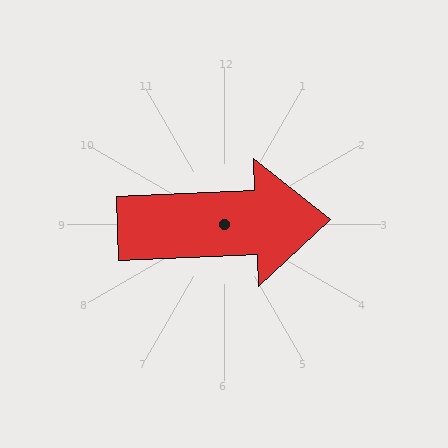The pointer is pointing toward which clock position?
Roughly 3 o'clock.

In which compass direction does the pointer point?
East.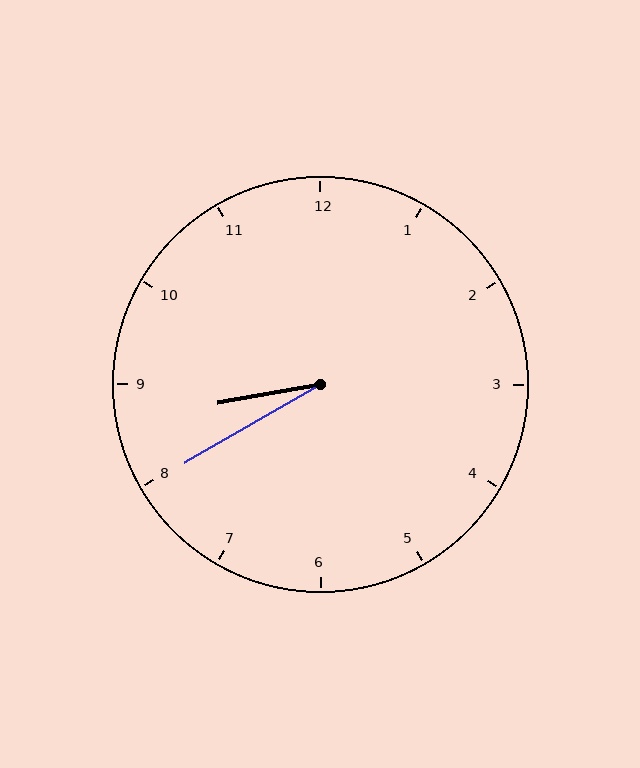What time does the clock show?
8:40.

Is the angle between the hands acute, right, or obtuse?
It is acute.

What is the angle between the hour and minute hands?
Approximately 20 degrees.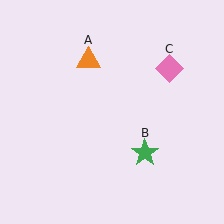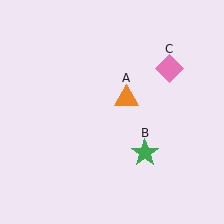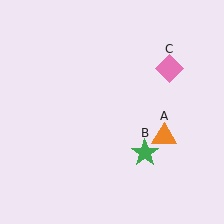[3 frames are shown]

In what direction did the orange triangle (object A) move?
The orange triangle (object A) moved down and to the right.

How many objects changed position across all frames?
1 object changed position: orange triangle (object A).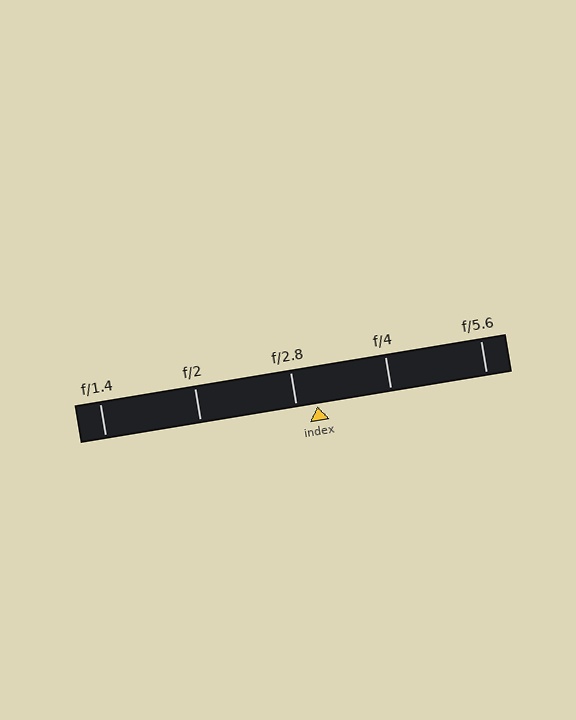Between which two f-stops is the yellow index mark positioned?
The index mark is between f/2.8 and f/4.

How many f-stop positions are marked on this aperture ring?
There are 5 f-stop positions marked.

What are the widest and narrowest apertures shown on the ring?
The widest aperture shown is f/1.4 and the narrowest is f/5.6.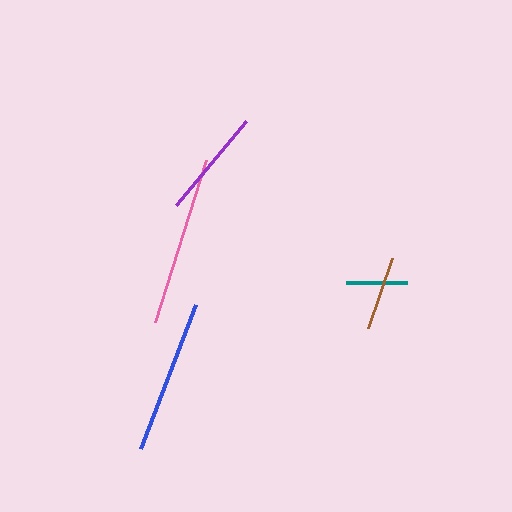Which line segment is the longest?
The pink line is the longest at approximately 170 pixels.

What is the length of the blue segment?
The blue segment is approximately 154 pixels long.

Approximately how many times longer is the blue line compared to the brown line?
The blue line is approximately 2.1 times the length of the brown line.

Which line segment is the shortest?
The teal line is the shortest at approximately 61 pixels.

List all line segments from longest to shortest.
From longest to shortest: pink, blue, purple, brown, teal.